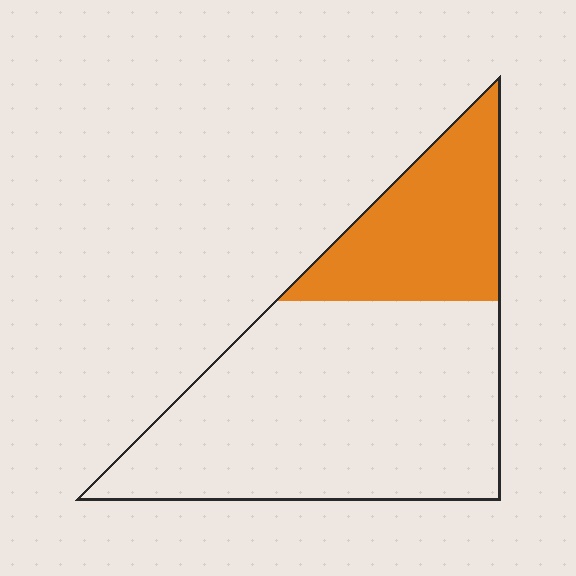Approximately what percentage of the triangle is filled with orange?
Approximately 30%.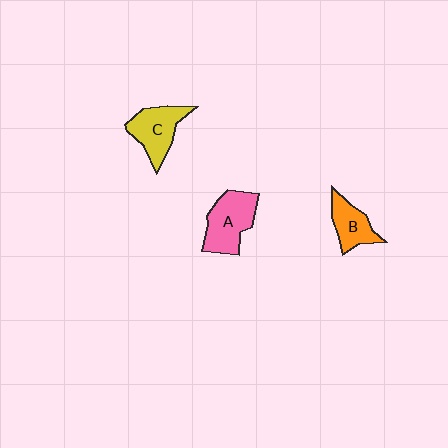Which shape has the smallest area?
Shape B (orange).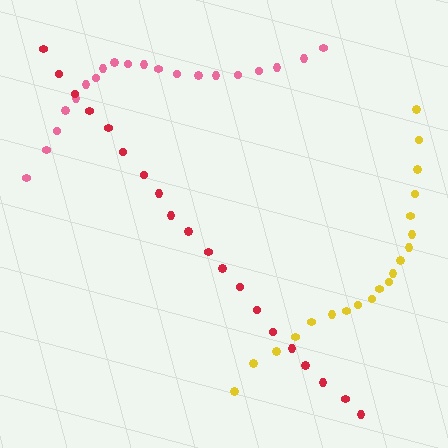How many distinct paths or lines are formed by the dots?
There are 3 distinct paths.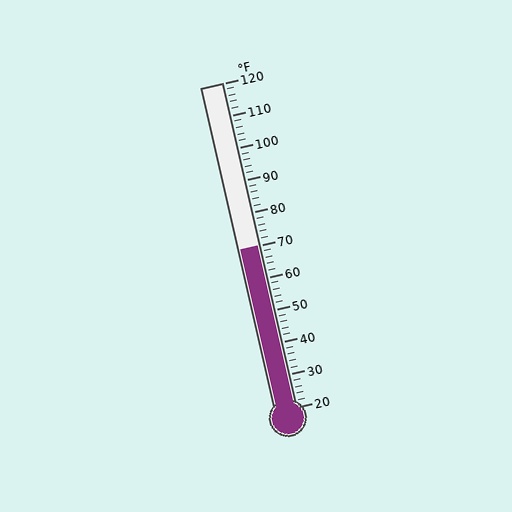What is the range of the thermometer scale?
The thermometer scale ranges from 20°F to 120°F.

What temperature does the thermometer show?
The thermometer shows approximately 70°F.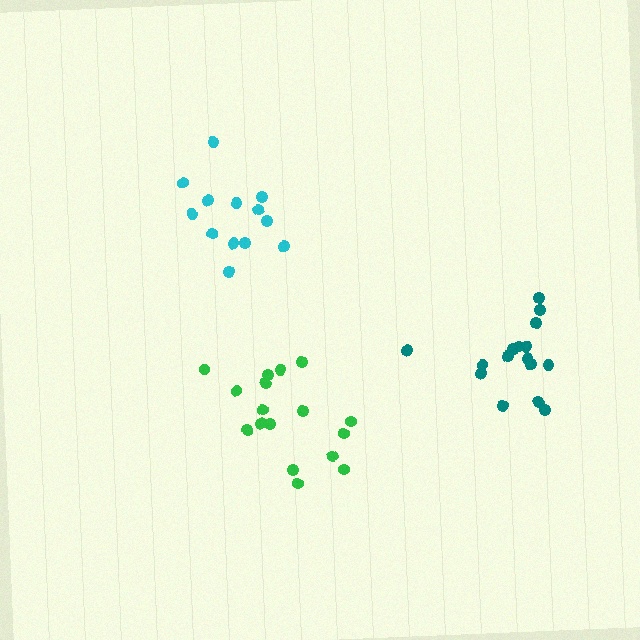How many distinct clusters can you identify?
There are 3 distinct clusters.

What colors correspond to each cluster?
The clusters are colored: green, cyan, teal.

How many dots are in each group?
Group 1: 17 dots, Group 2: 13 dots, Group 3: 16 dots (46 total).